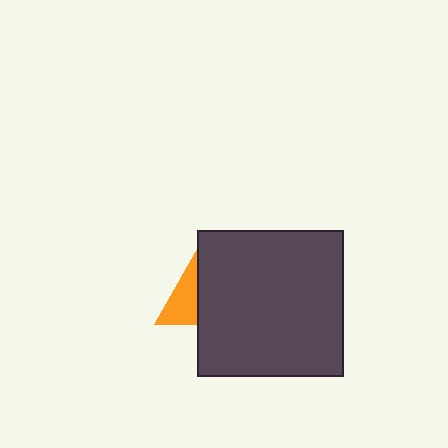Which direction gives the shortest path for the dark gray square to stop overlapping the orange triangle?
Moving right gives the shortest separation.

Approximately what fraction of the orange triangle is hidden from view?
Roughly 62% of the orange triangle is hidden behind the dark gray square.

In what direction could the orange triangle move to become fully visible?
The orange triangle could move left. That would shift it out from behind the dark gray square entirely.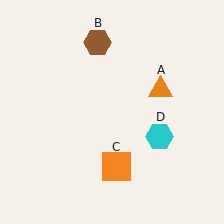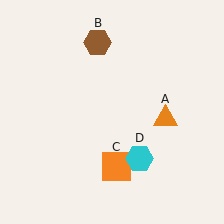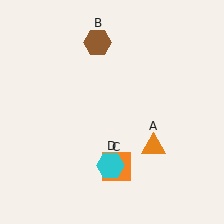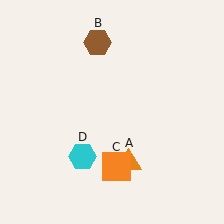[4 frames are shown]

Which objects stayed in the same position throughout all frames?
Brown hexagon (object B) and orange square (object C) remained stationary.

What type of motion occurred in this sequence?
The orange triangle (object A), cyan hexagon (object D) rotated clockwise around the center of the scene.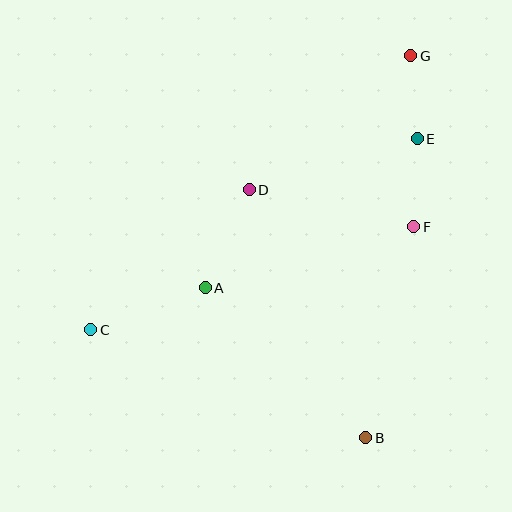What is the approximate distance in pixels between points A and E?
The distance between A and E is approximately 259 pixels.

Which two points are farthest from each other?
Points C and G are farthest from each other.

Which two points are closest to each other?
Points E and G are closest to each other.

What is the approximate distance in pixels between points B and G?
The distance between B and G is approximately 385 pixels.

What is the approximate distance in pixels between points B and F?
The distance between B and F is approximately 217 pixels.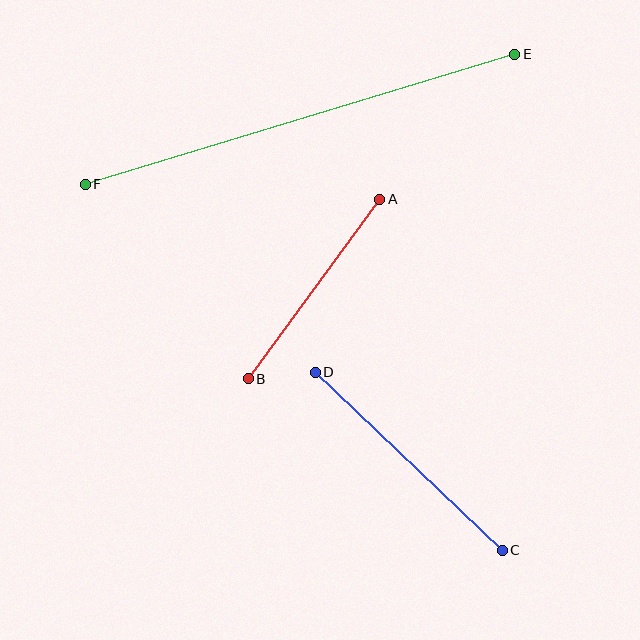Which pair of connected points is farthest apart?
Points E and F are farthest apart.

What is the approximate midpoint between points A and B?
The midpoint is at approximately (314, 289) pixels.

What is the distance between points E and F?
The distance is approximately 449 pixels.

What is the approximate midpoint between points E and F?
The midpoint is at approximately (300, 119) pixels.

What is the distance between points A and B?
The distance is approximately 222 pixels.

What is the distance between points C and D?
The distance is approximately 258 pixels.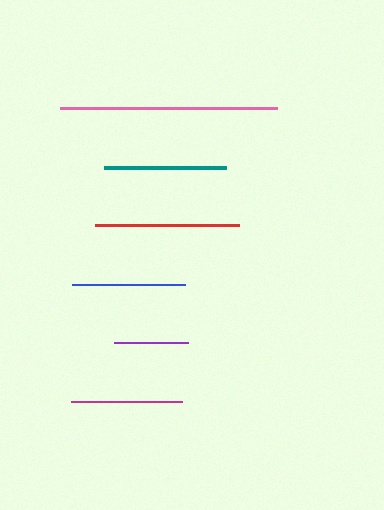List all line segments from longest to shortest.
From longest to shortest: pink, red, teal, blue, magenta, purple.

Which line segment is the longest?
The pink line is the longest at approximately 217 pixels.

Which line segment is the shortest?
The purple line is the shortest at approximately 74 pixels.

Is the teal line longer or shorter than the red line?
The red line is longer than the teal line.